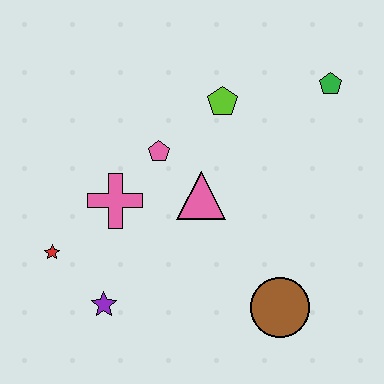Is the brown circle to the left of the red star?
No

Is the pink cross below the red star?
No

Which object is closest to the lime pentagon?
The pink pentagon is closest to the lime pentagon.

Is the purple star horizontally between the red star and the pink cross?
Yes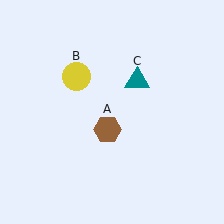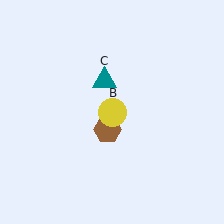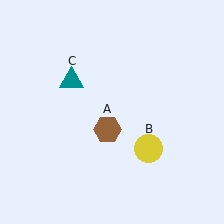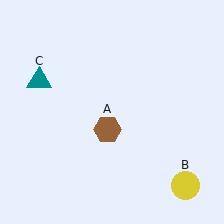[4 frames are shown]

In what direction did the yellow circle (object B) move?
The yellow circle (object B) moved down and to the right.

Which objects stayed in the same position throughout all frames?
Brown hexagon (object A) remained stationary.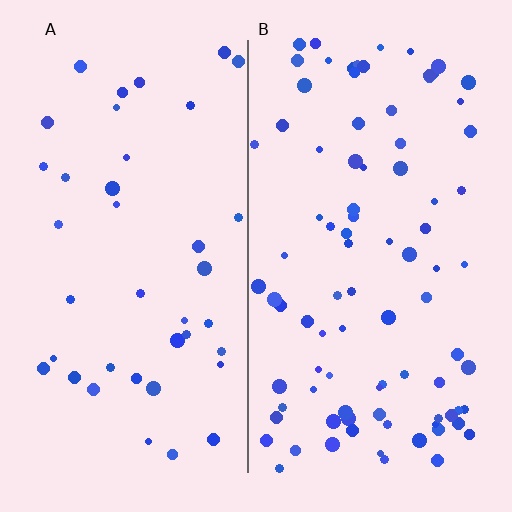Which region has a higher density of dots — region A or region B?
B (the right).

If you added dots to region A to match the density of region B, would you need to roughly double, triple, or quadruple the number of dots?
Approximately double.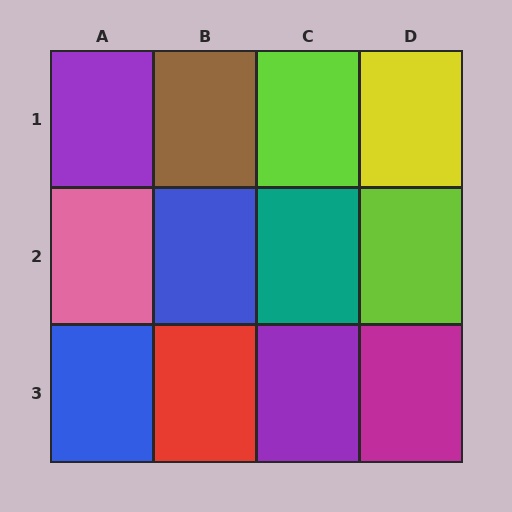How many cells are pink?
1 cell is pink.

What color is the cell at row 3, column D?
Magenta.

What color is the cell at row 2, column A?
Pink.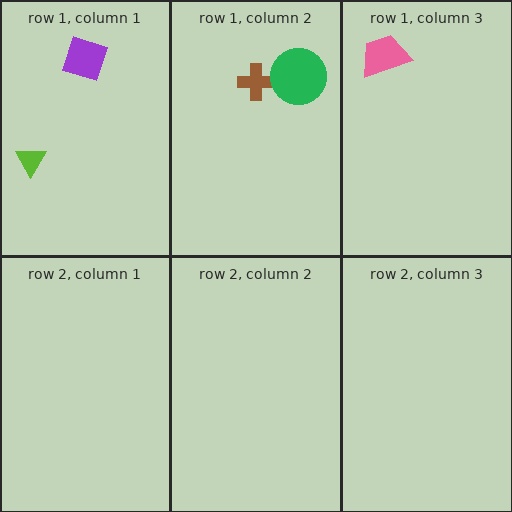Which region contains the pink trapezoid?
The row 1, column 3 region.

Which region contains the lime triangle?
The row 1, column 1 region.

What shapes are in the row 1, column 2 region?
The brown cross, the green circle.